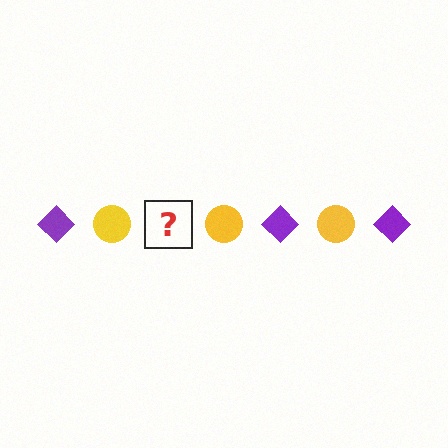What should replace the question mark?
The question mark should be replaced with a purple diamond.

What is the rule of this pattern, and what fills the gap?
The rule is that the pattern alternates between purple diamond and yellow circle. The gap should be filled with a purple diamond.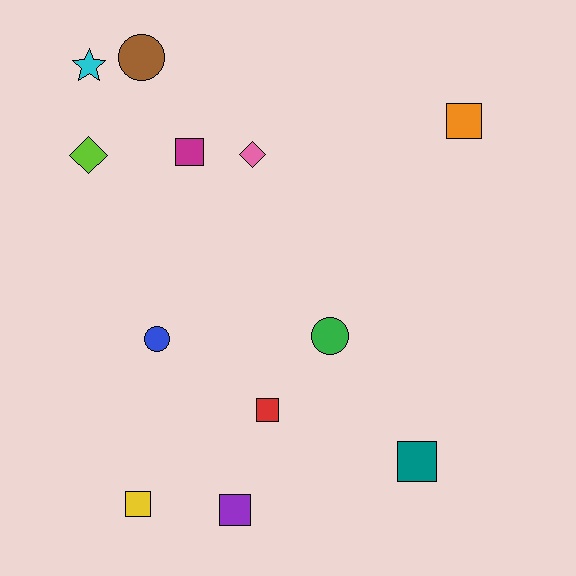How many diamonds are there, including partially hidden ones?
There are 2 diamonds.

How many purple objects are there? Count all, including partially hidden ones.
There is 1 purple object.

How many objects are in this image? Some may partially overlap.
There are 12 objects.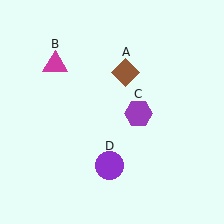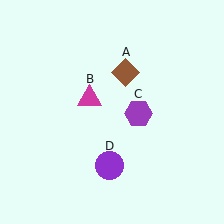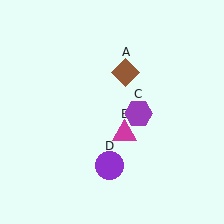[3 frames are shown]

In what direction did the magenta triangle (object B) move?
The magenta triangle (object B) moved down and to the right.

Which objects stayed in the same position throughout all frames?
Brown diamond (object A) and purple hexagon (object C) and purple circle (object D) remained stationary.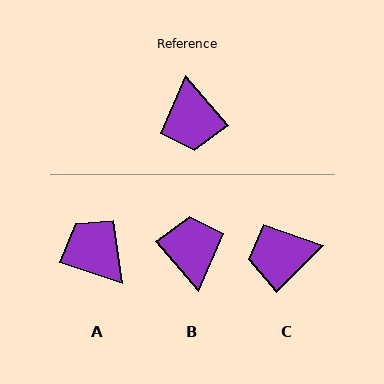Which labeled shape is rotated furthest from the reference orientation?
B, about 180 degrees away.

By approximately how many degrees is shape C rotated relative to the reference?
Approximately 86 degrees clockwise.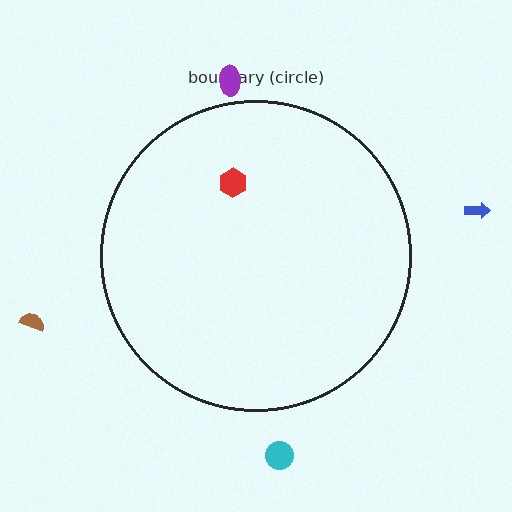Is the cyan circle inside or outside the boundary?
Outside.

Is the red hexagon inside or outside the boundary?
Inside.